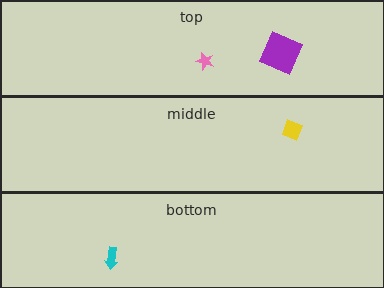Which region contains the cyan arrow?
The bottom region.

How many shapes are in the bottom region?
1.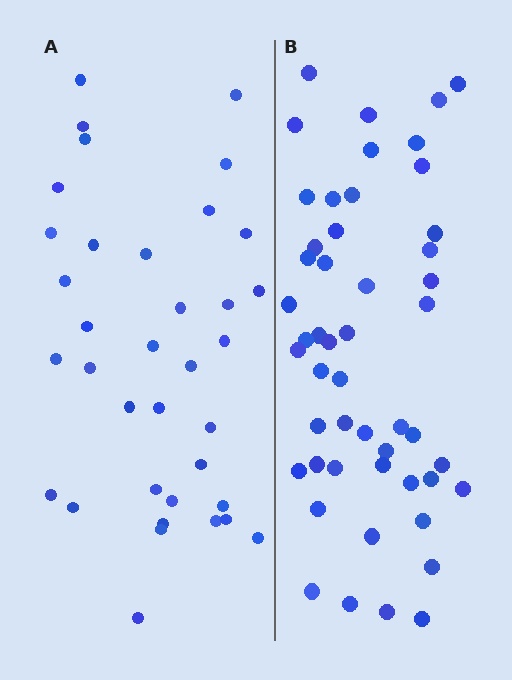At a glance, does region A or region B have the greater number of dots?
Region B (the right region) has more dots.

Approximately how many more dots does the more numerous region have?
Region B has approximately 15 more dots than region A.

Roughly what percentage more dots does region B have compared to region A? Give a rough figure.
About 40% more.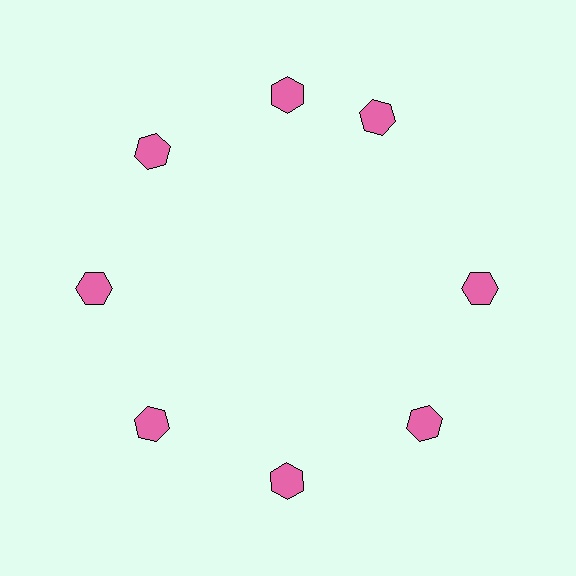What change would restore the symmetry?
The symmetry would be restored by rotating it back into even spacing with its neighbors so that all 8 hexagons sit at equal angles and equal distance from the center.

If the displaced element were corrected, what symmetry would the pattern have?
It would have 8-fold rotational symmetry — the pattern would map onto itself every 45 degrees.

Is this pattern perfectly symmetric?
No. The 8 pink hexagons are arranged in a ring, but one element near the 2 o'clock position is rotated out of alignment along the ring, breaking the 8-fold rotational symmetry.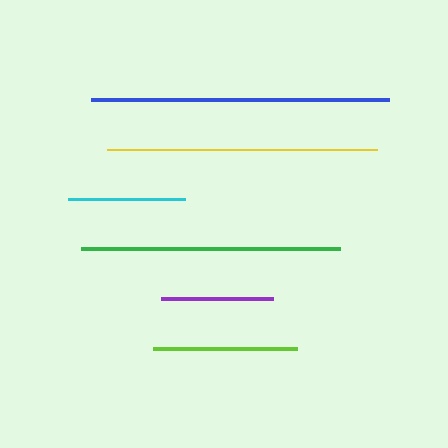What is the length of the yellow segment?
The yellow segment is approximately 269 pixels long.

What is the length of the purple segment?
The purple segment is approximately 113 pixels long.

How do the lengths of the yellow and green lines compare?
The yellow and green lines are approximately the same length.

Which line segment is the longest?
The blue line is the longest at approximately 298 pixels.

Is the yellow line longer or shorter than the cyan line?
The yellow line is longer than the cyan line.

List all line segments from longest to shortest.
From longest to shortest: blue, yellow, green, lime, cyan, purple.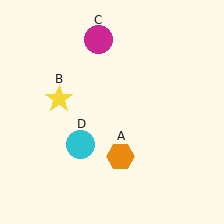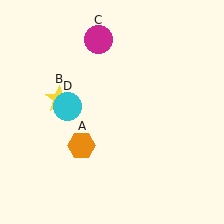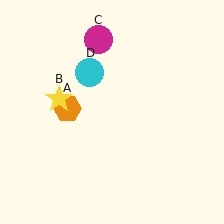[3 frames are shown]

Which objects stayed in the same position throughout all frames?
Yellow star (object B) and magenta circle (object C) remained stationary.